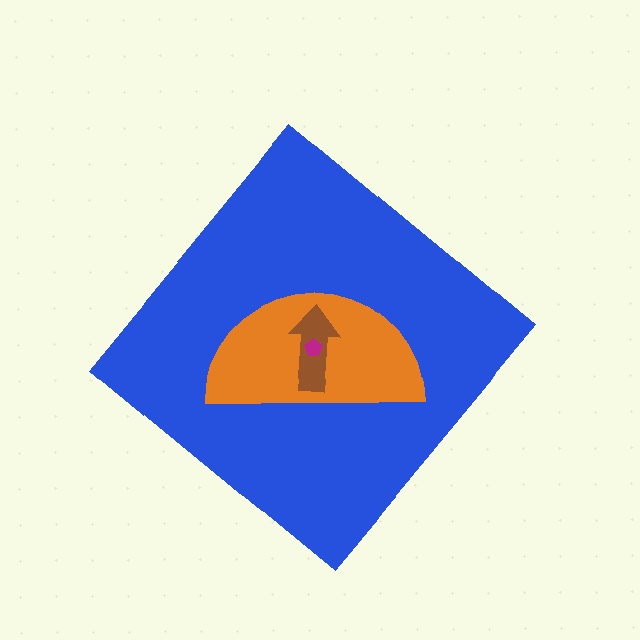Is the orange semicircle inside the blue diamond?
Yes.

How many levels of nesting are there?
4.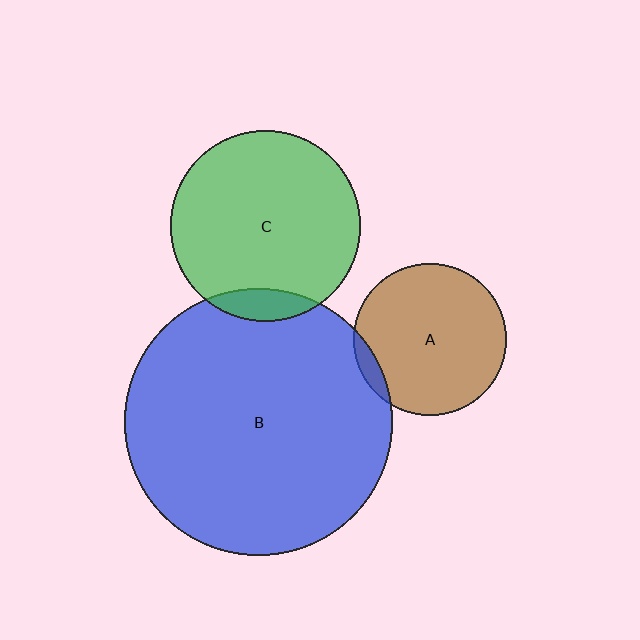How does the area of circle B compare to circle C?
Approximately 2.0 times.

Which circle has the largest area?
Circle B (blue).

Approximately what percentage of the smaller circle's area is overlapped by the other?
Approximately 5%.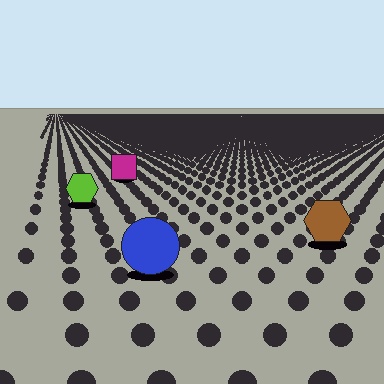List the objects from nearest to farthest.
From nearest to farthest: the blue circle, the brown hexagon, the lime hexagon, the magenta square.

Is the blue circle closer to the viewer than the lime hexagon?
Yes. The blue circle is closer — you can tell from the texture gradient: the ground texture is coarser near it.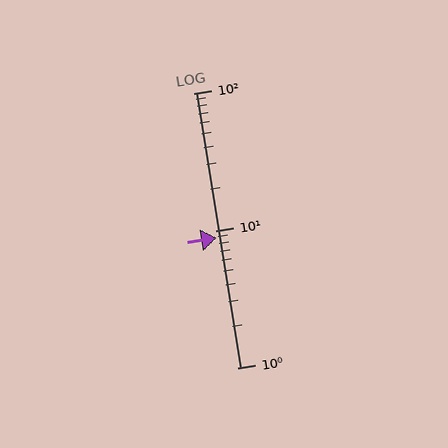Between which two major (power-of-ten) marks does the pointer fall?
The pointer is between 1 and 10.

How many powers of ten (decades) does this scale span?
The scale spans 2 decades, from 1 to 100.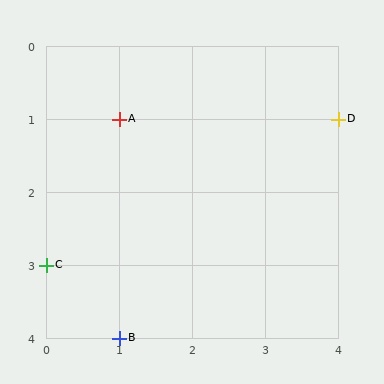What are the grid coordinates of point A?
Point A is at grid coordinates (1, 1).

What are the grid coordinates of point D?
Point D is at grid coordinates (4, 1).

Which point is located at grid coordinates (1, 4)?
Point B is at (1, 4).